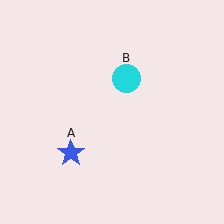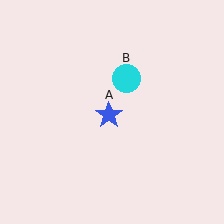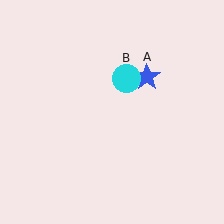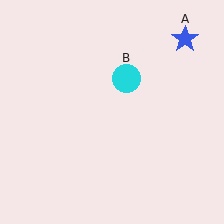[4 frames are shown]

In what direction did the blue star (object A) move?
The blue star (object A) moved up and to the right.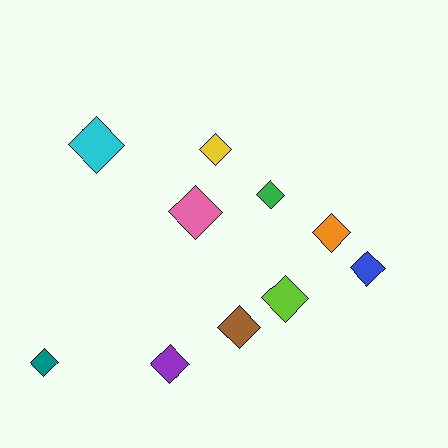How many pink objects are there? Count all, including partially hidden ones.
There is 1 pink object.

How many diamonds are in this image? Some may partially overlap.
There are 10 diamonds.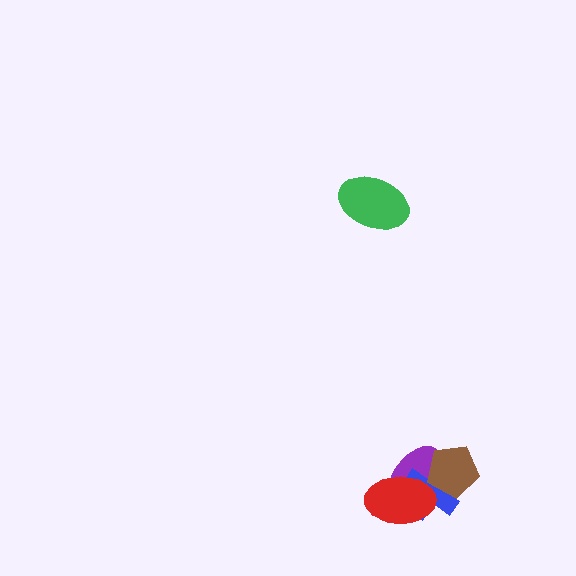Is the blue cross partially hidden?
Yes, it is partially covered by another shape.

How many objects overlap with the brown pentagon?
2 objects overlap with the brown pentagon.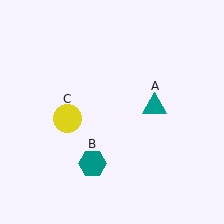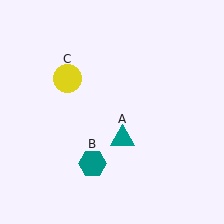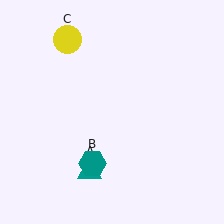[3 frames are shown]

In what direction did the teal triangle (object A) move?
The teal triangle (object A) moved down and to the left.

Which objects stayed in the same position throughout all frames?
Teal hexagon (object B) remained stationary.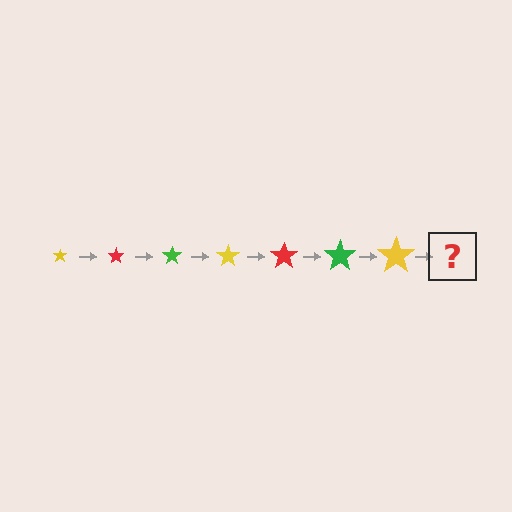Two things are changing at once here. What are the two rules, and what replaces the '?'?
The two rules are that the star grows larger each step and the color cycles through yellow, red, and green. The '?' should be a red star, larger than the previous one.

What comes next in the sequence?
The next element should be a red star, larger than the previous one.